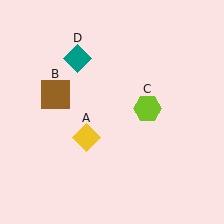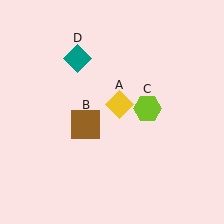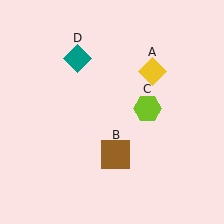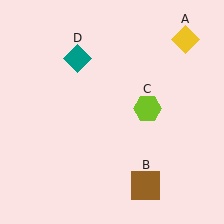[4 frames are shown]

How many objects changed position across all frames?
2 objects changed position: yellow diamond (object A), brown square (object B).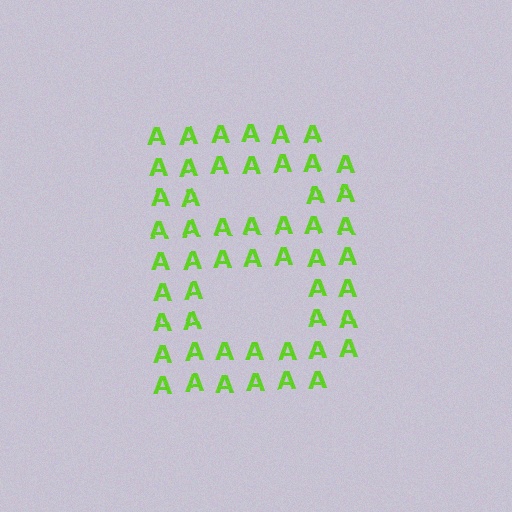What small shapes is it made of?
It is made of small letter A's.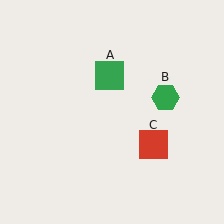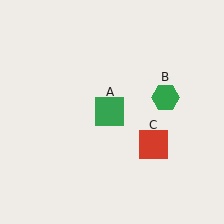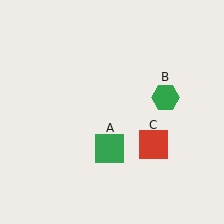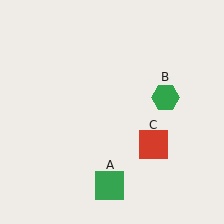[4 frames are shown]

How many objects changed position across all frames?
1 object changed position: green square (object A).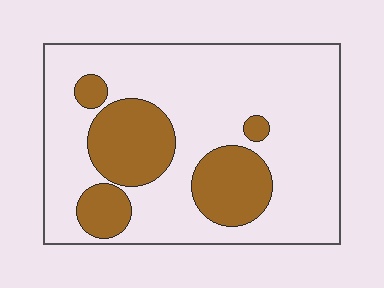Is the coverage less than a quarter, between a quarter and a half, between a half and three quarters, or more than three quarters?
Between a quarter and a half.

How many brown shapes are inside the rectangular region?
5.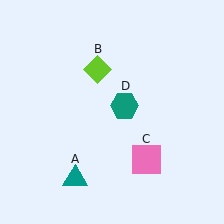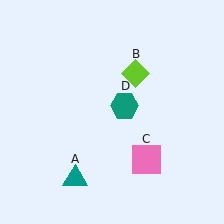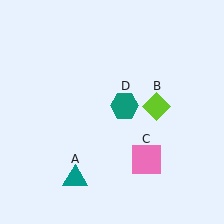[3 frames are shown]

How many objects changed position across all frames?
1 object changed position: lime diamond (object B).